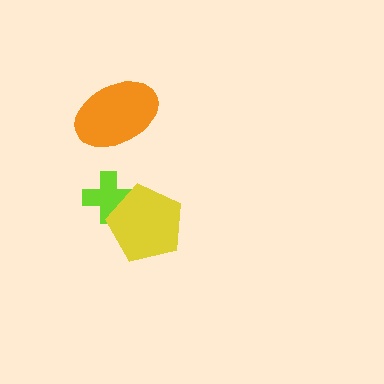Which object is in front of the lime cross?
The yellow pentagon is in front of the lime cross.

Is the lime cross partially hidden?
Yes, it is partially covered by another shape.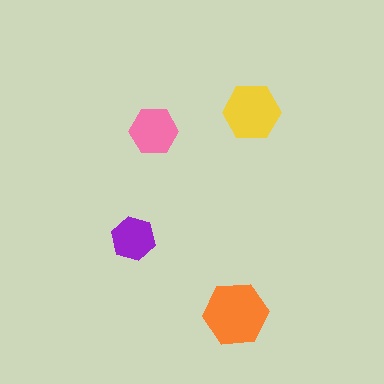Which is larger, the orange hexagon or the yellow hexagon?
The orange one.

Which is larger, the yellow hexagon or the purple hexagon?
The yellow one.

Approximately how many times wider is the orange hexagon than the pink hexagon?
About 1.5 times wider.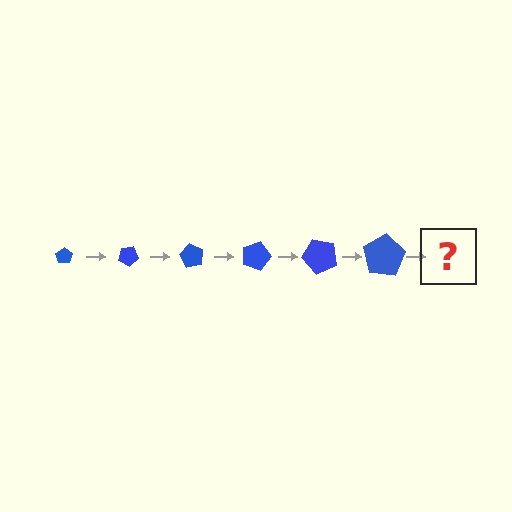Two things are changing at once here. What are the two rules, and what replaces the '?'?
The two rules are that the pentagon grows larger each step and it rotates 30 degrees each step. The '?' should be a pentagon, larger than the previous one and rotated 180 degrees from the start.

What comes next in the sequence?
The next element should be a pentagon, larger than the previous one and rotated 180 degrees from the start.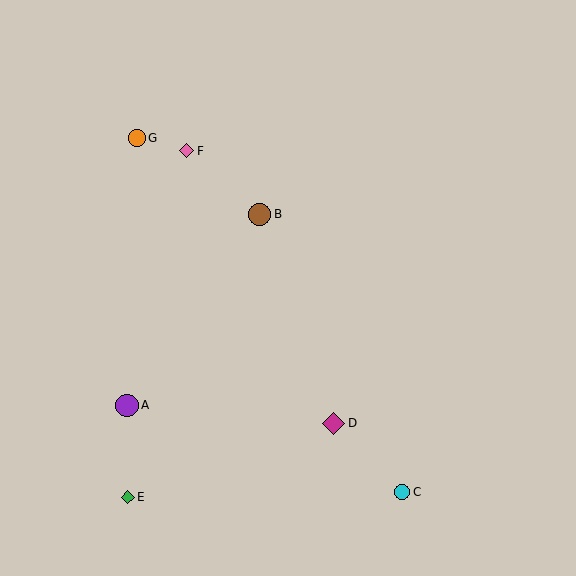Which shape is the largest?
The purple circle (labeled A) is the largest.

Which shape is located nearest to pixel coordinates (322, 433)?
The magenta diamond (labeled D) at (334, 423) is nearest to that location.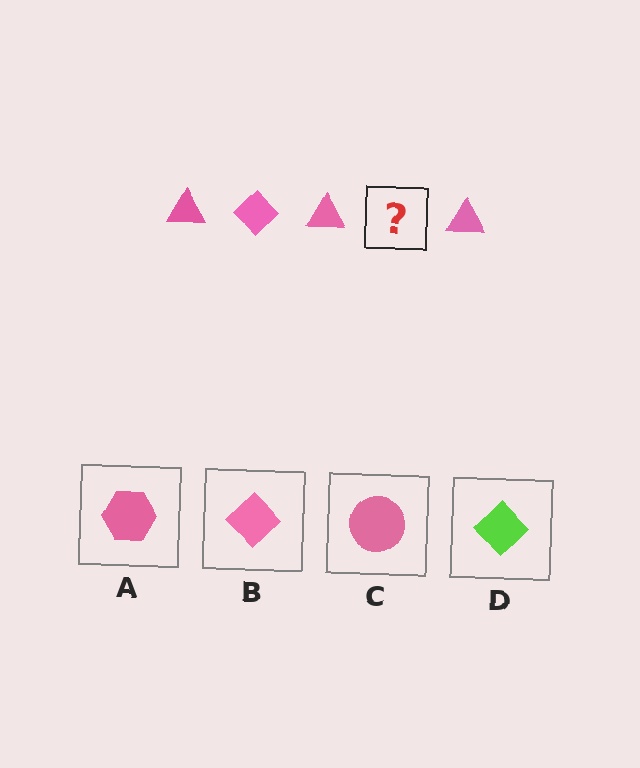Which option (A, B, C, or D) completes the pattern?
B.